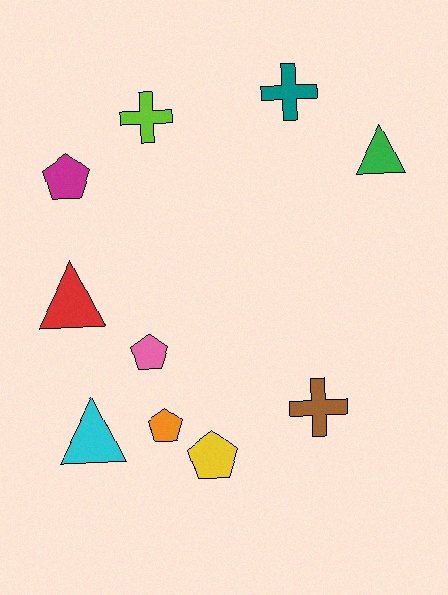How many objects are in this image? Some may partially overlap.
There are 10 objects.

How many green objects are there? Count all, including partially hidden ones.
There is 1 green object.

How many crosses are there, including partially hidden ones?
There are 3 crosses.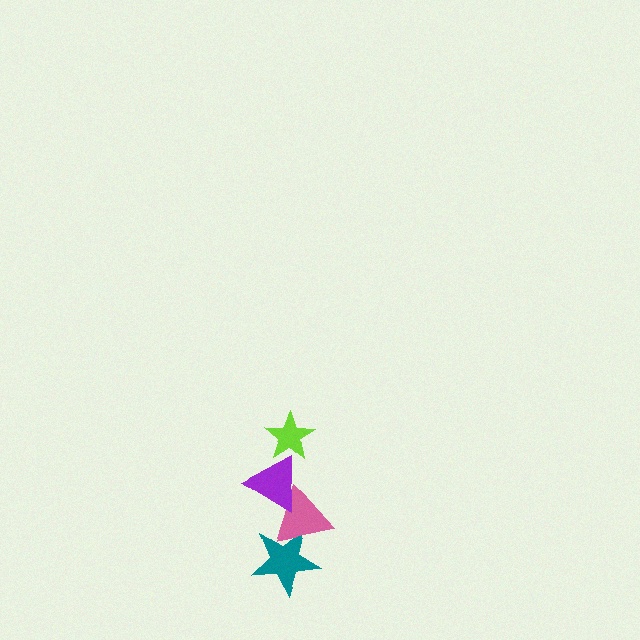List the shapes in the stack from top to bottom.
From top to bottom: the lime star, the purple triangle, the pink triangle, the teal star.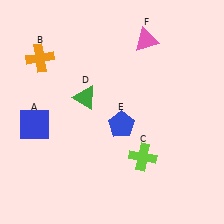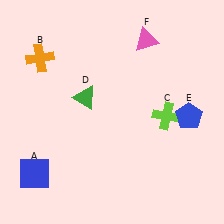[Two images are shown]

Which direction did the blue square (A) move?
The blue square (A) moved down.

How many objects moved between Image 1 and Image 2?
3 objects moved between the two images.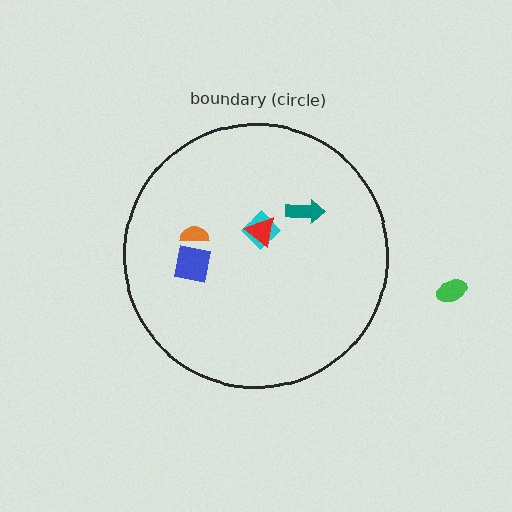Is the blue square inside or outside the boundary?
Inside.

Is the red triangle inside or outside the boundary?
Inside.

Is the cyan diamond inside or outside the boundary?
Inside.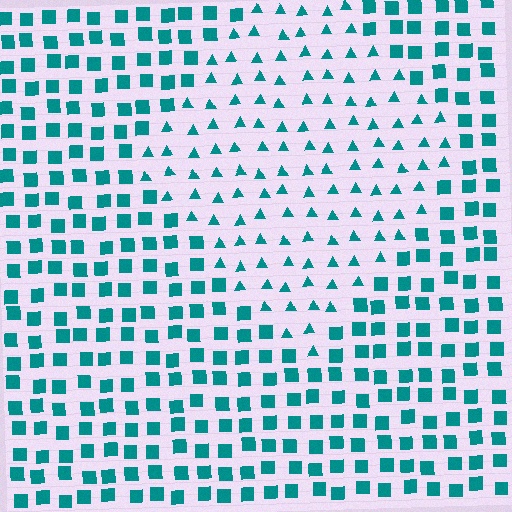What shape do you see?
I see a diamond.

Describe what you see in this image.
The image is filled with small teal elements arranged in a uniform grid. A diamond-shaped region contains triangles, while the surrounding area contains squares. The boundary is defined purely by the change in element shape.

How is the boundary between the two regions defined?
The boundary is defined by a change in element shape: triangles inside vs. squares outside. All elements share the same color and spacing.